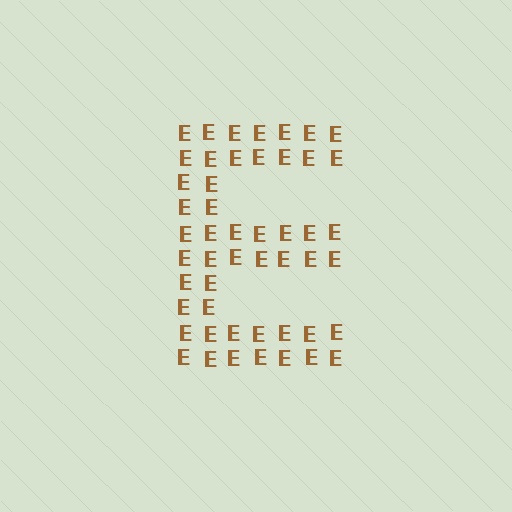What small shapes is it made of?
It is made of small letter E's.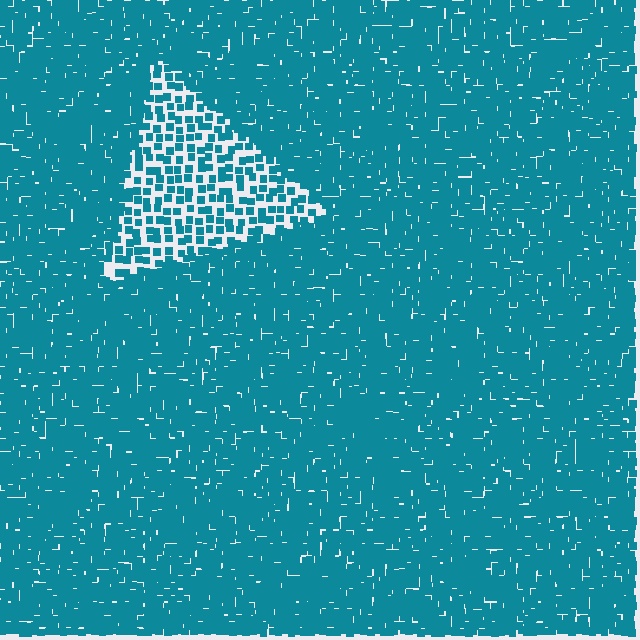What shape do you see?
I see a triangle.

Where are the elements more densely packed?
The elements are more densely packed outside the triangle boundary.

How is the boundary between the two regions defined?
The boundary is defined by a change in element density (approximately 2.5x ratio). All elements are the same color, size, and shape.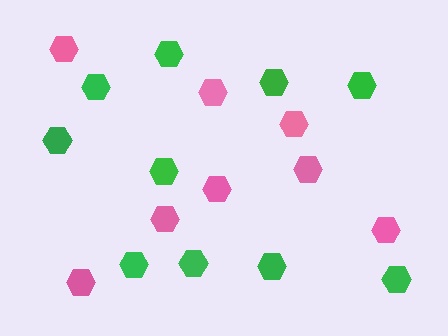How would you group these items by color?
There are 2 groups: one group of green hexagons (10) and one group of pink hexagons (8).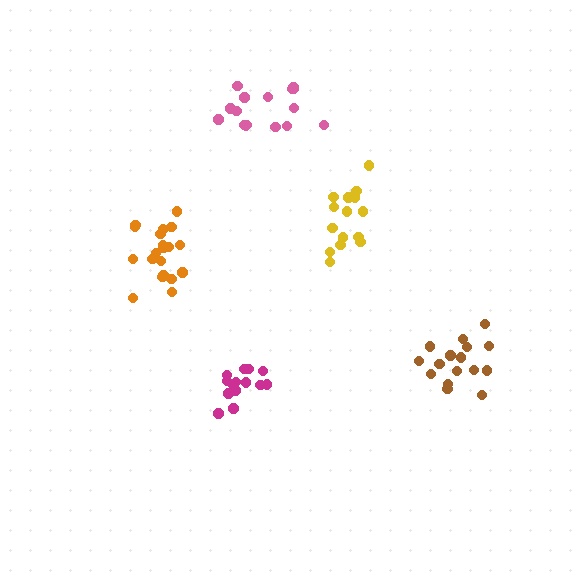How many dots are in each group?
Group 1: 15 dots, Group 2: 17 dots, Group 3: 20 dots, Group 4: 14 dots, Group 5: 16 dots (82 total).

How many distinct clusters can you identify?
There are 5 distinct clusters.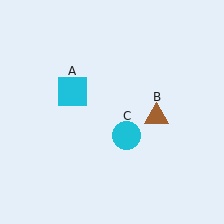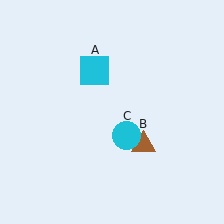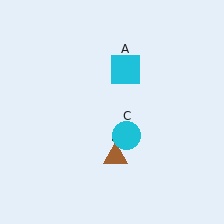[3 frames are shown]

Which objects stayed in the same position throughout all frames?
Cyan circle (object C) remained stationary.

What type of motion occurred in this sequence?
The cyan square (object A), brown triangle (object B) rotated clockwise around the center of the scene.